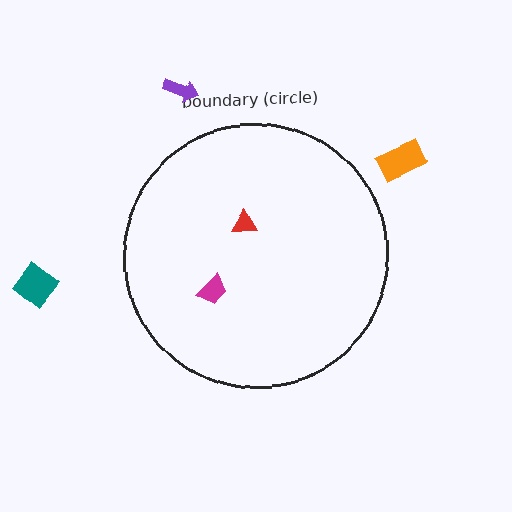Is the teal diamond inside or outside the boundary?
Outside.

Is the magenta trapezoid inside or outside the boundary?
Inside.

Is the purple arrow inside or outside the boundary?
Outside.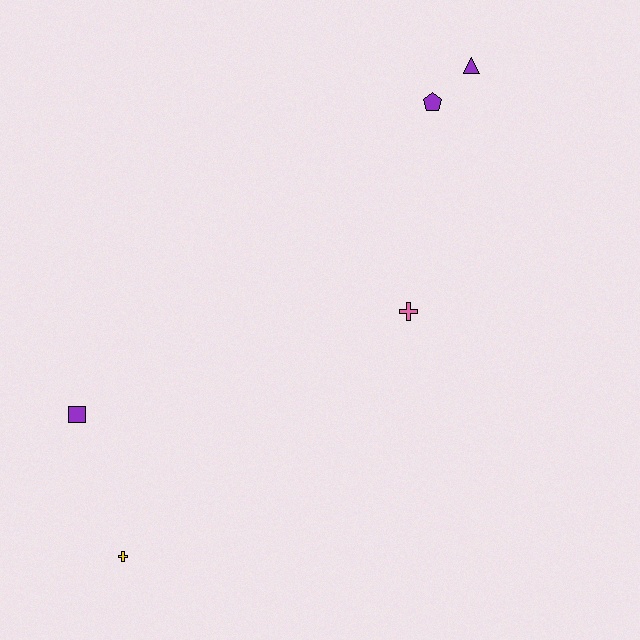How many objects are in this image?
There are 5 objects.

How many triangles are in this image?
There is 1 triangle.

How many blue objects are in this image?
There are no blue objects.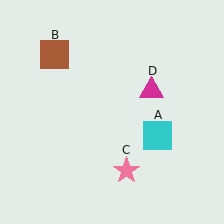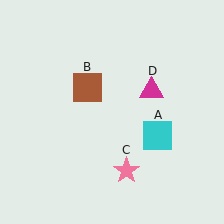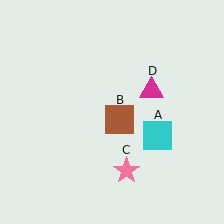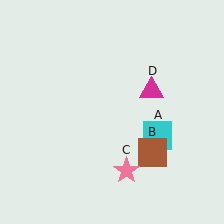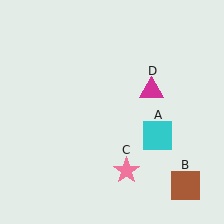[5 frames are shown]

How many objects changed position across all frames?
1 object changed position: brown square (object B).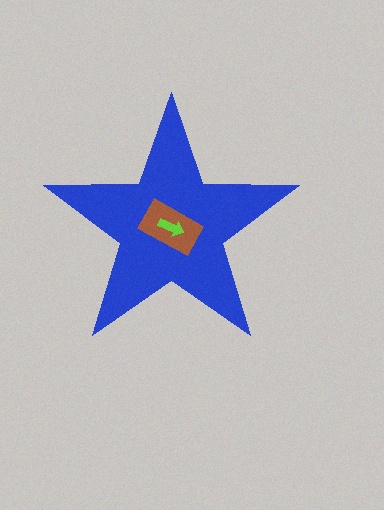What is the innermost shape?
The lime arrow.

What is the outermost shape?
The blue star.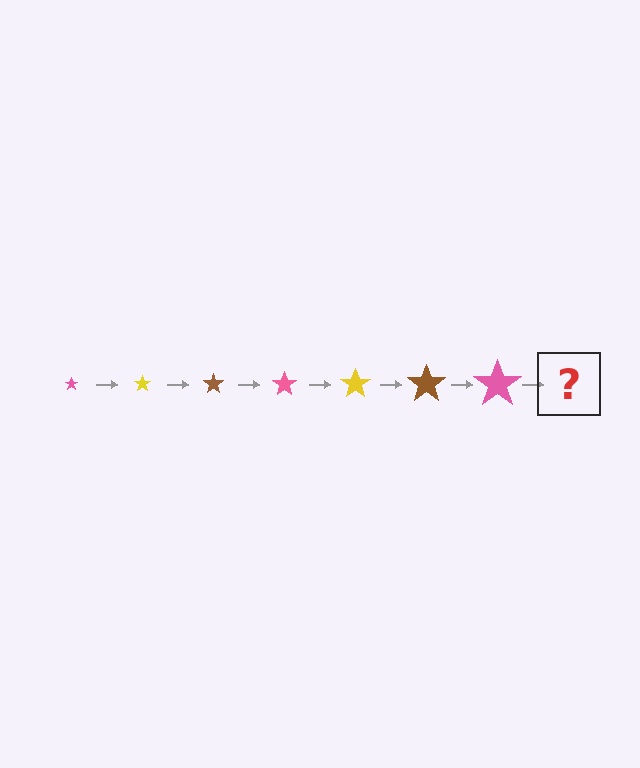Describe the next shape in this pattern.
It should be a yellow star, larger than the previous one.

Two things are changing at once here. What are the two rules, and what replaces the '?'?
The two rules are that the star grows larger each step and the color cycles through pink, yellow, and brown. The '?' should be a yellow star, larger than the previous one.